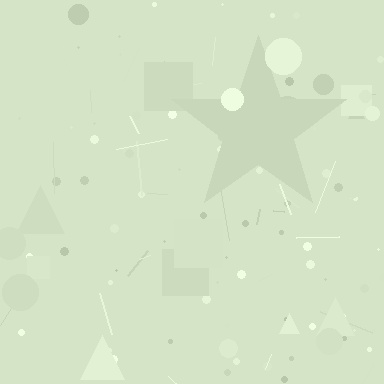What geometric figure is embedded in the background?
A star is embedded in the background.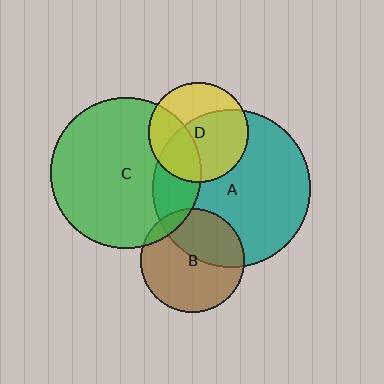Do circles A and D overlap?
Yes.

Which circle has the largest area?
Circle A (teal).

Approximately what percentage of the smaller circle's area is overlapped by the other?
Approximately 60%.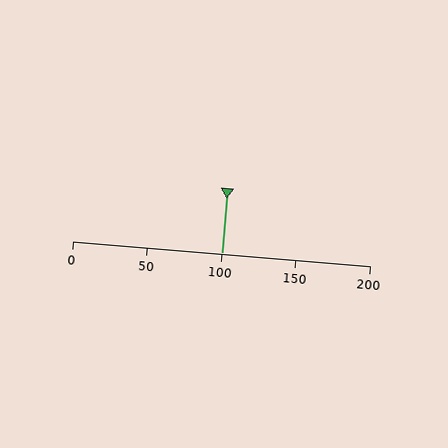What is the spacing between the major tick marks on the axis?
The major ticks are spaced 50 apart.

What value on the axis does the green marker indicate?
The marker indicates approximately 100.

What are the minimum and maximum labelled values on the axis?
The axis runs from 0 to 200.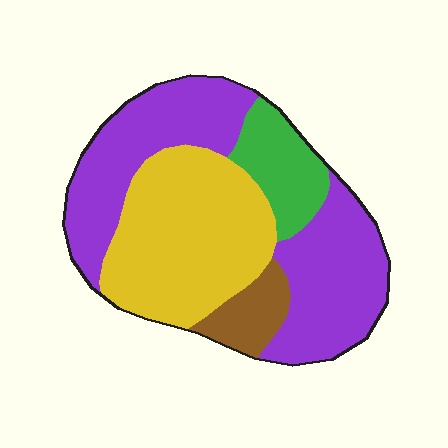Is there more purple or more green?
Purple.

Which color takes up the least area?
Brown, at roughly 10%.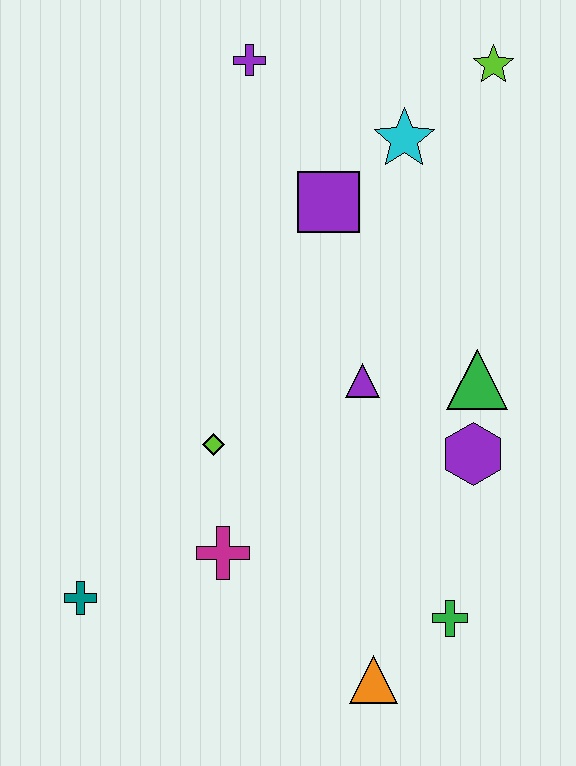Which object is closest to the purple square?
The cyan star is closest to the purple square.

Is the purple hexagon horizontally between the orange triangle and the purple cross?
No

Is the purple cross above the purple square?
Yes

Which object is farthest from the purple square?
The orange triangle is farthest from the purple square.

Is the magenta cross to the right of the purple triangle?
No